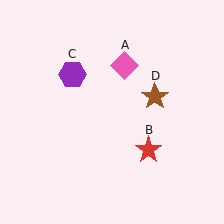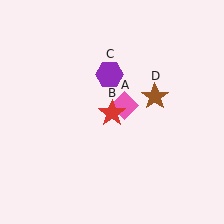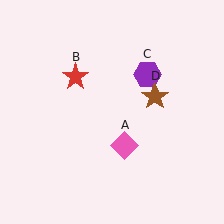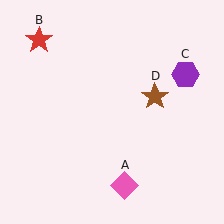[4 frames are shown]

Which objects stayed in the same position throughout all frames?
Brown star (object D) remained stationary.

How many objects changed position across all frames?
3 objects changed position: pink diamond (object A), red star (object B), purple hexagon (object C).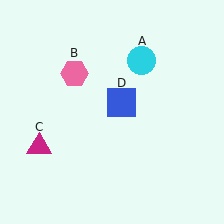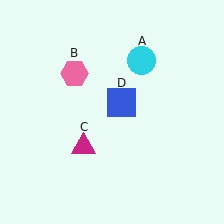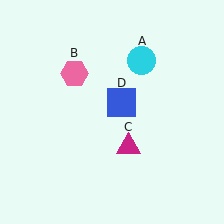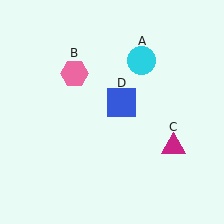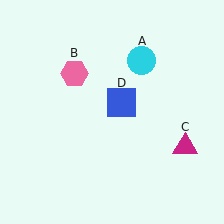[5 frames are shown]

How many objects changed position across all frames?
1 object changed position: magenta triangle (object C).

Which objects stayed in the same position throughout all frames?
Cyan circle (object A) and pink hexagon (object B) and blue square (object D) remained stationary.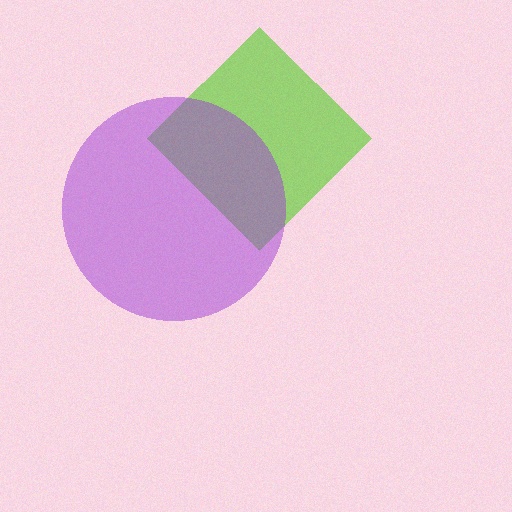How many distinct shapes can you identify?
There are 2 distinct shapes: a lime diamond, a purple circle.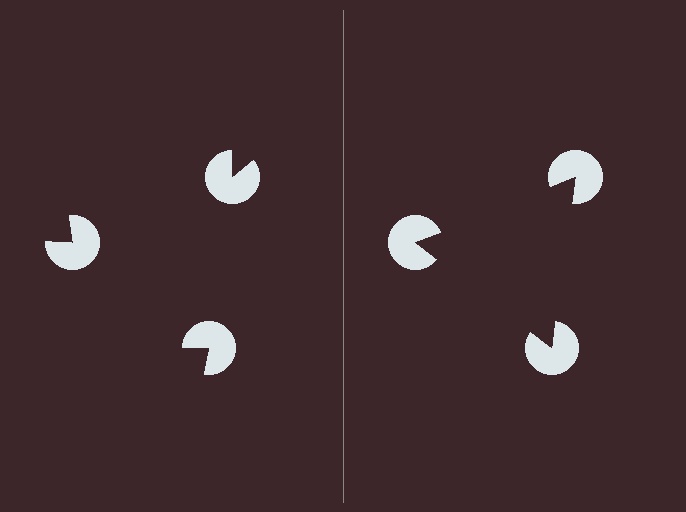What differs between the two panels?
The pac-man discs are positioned identically on both sides; only the wedge orientations differ. On the right they align to a triangle; on the left they are misaligned.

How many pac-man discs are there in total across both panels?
6 — 3 on each side.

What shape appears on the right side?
An illusory triangle.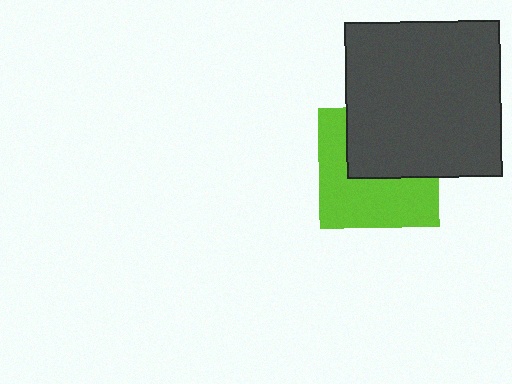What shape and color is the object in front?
The object in front is a dark gray square.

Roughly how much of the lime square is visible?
About half of it is visible (roughly 54%).